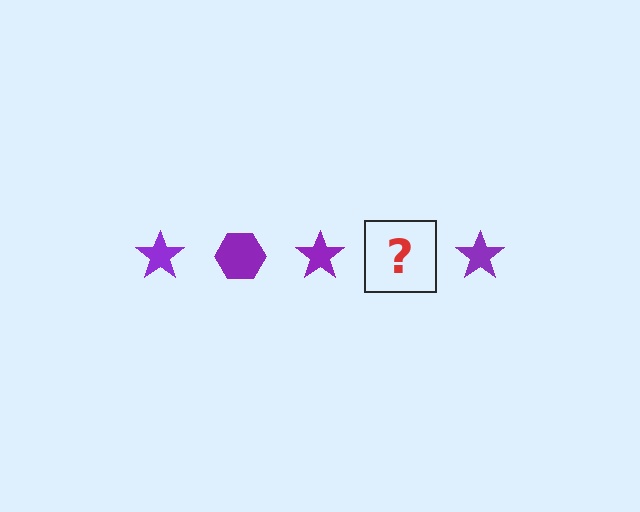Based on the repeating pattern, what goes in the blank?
The blank should be a purple hexagon.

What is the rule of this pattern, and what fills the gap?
The rule is that the pattern cycles through star, hexagon shapes in purple. The gap should be filled with a purple hexagon.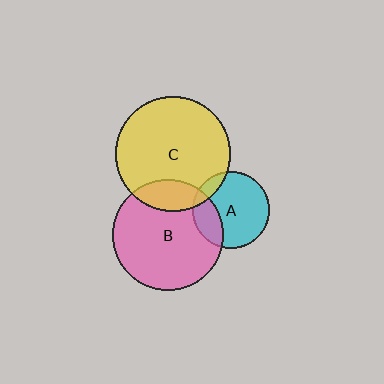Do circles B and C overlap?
Yes.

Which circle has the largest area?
Circle C (yellow).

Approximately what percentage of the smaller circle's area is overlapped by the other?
Approximately 20%.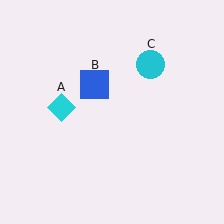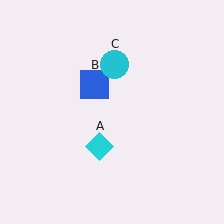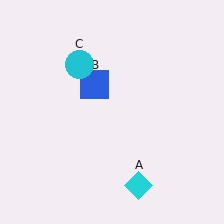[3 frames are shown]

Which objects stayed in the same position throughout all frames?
Blue square (object B) remained stationary.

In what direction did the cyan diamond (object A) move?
The cyan diamond (object A) moved down and to the right.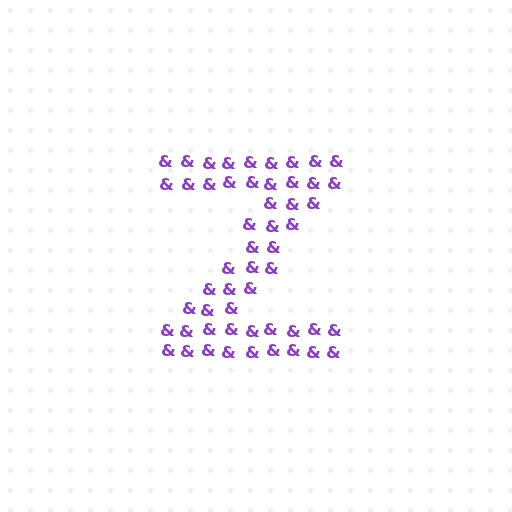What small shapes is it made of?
It is made of small ampersands.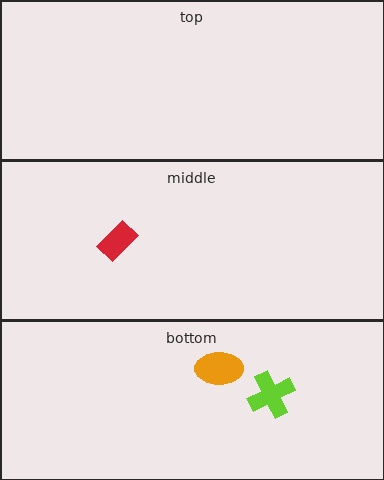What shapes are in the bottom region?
The orange ellipse, the lime cross.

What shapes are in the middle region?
The red rectangle.